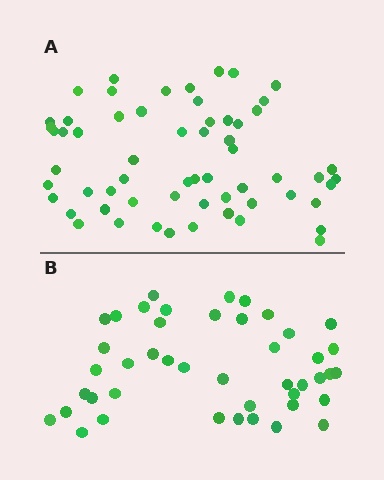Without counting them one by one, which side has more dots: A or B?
Region A (the top region) has more dots.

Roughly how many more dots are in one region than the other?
Region A has approximately 15 more dots than region B.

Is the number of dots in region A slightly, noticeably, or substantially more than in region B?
Region A has noticeably more, but not dramatically so. The ratio is roughly 1.4 to 1.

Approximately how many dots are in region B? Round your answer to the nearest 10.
About 40 dots. (The exact count is 44, which rounds to 40.)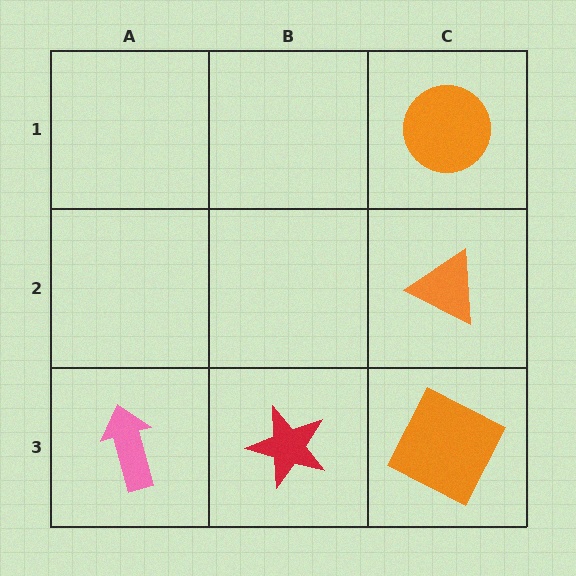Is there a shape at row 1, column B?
No, that cell is empty.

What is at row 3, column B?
A red star.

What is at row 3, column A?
A pink arrow.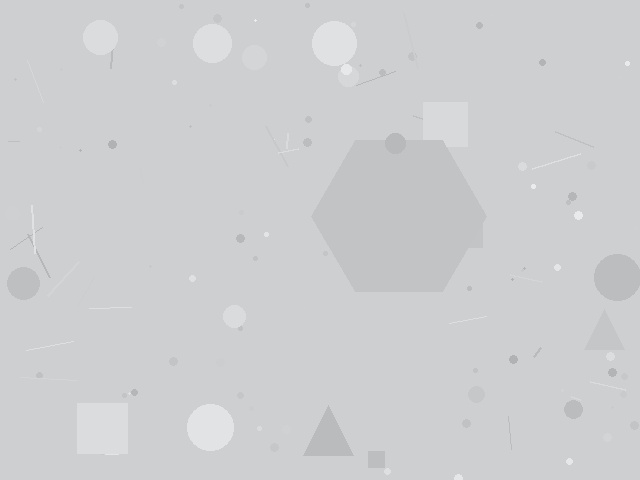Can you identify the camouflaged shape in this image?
The camouflaged shape is a hexagon.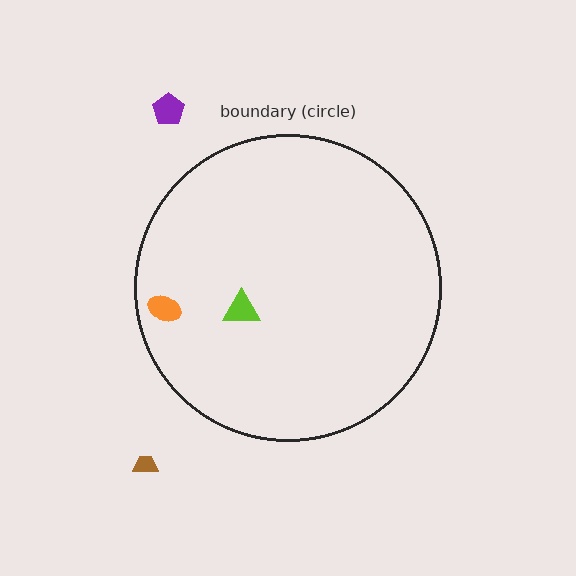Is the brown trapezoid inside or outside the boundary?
Outside.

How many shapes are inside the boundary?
2 inside, 2 outside.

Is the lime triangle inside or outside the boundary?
Inside.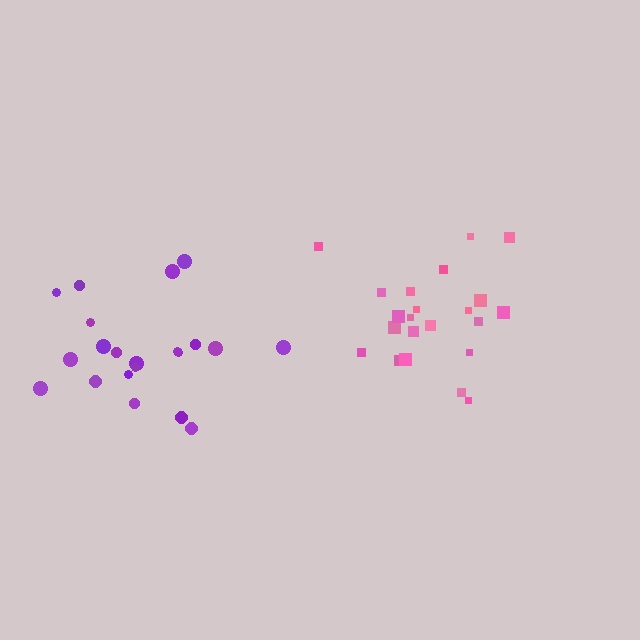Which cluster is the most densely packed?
Pink.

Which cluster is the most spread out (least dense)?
Purple.